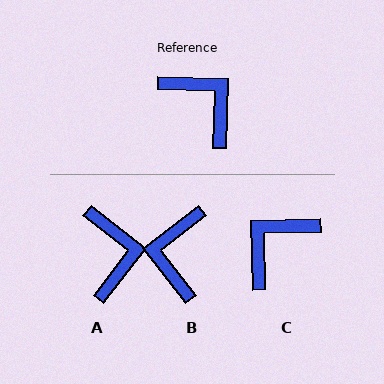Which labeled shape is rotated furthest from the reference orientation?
B, about 129 degrees away.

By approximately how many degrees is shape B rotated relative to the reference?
Approximately 129 degrees counter-clockwise.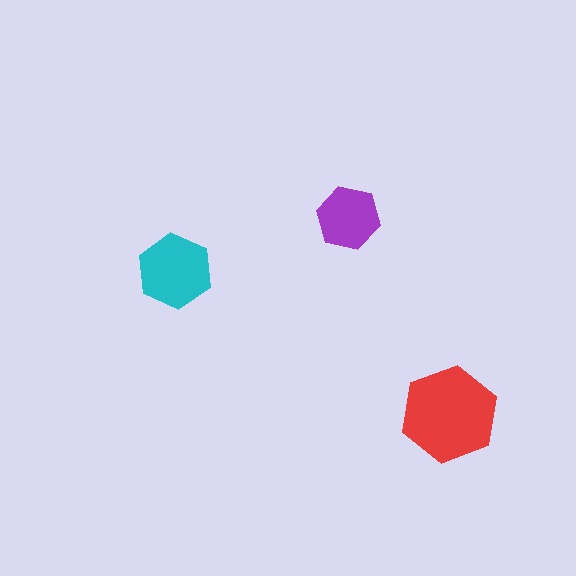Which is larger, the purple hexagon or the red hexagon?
The red one.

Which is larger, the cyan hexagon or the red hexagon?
The red one.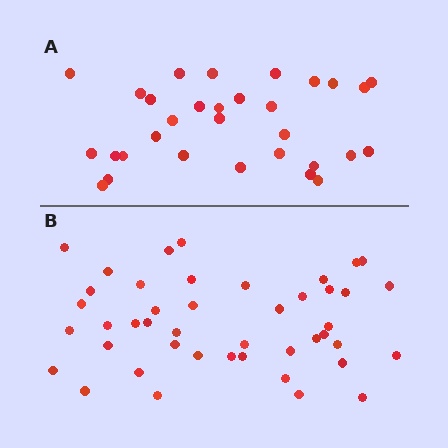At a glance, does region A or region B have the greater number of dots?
Region B (the bottom region) has more dots.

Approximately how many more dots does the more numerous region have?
Region B has approximately 15 more dots than region A.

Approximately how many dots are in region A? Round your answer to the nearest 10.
About 30 dots. (The exact count is 31, which rounds to 30.)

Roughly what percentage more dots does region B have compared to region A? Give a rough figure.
About 40% more.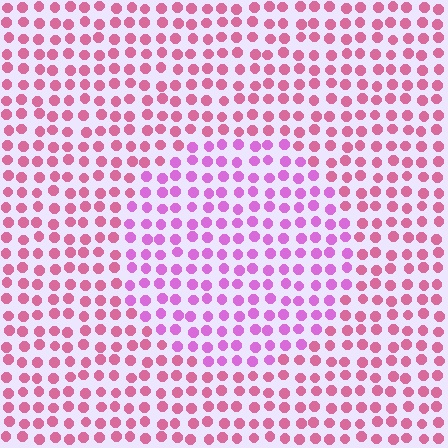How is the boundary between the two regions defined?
The boundary is defined purely by a slight shift in hue (about 34 degrees). Spacing, size, and orientation are identical on both sides.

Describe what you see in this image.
The image is filled with small pink elements in a uniform arrangement. A circle-shaped region is visible where the elements are tinted to a slightly different hue, forming a subtle color boundary.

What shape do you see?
I see a circle.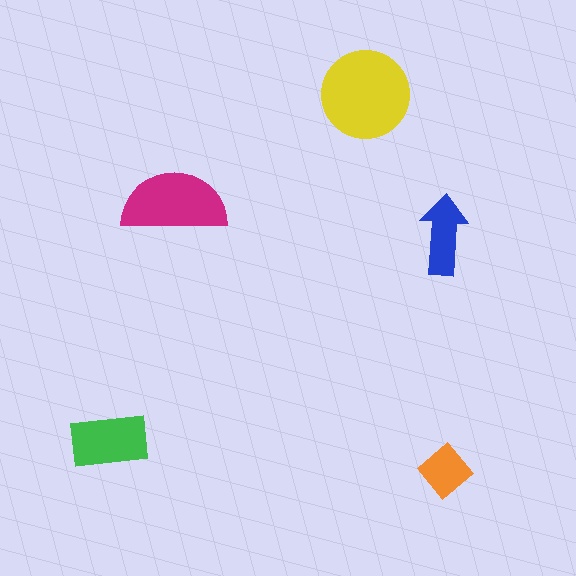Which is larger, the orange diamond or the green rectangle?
The green rectangle.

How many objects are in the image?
There are 5 objects in the image.